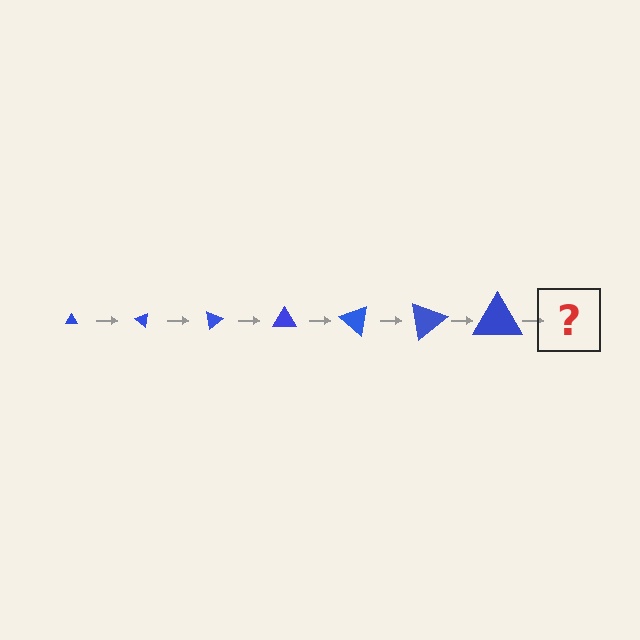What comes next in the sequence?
The next element should be a triangle, larger than the previous one and rotated 280 degrees from the start.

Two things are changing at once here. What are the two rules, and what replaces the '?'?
The two rules are that the triangle grows larger each step and it rotates 40 degrees each step. The '?' should be a triangle, larger than the previous one and rotated 280 degrees from the start.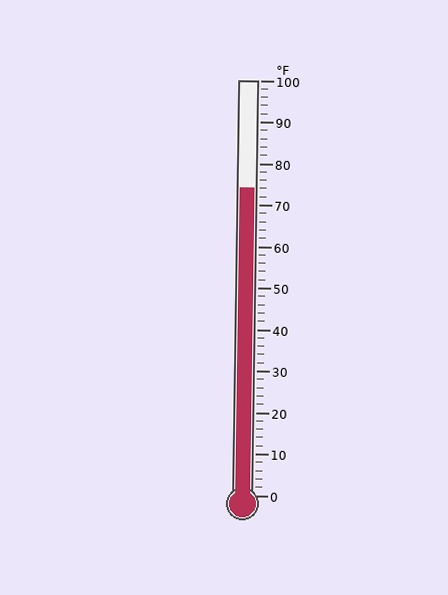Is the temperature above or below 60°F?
The temperature is above 60°F.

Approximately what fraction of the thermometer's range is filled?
The thermometer is filled to approximately 75% of its range.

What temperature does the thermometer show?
The thermometer shows approximately 74°F.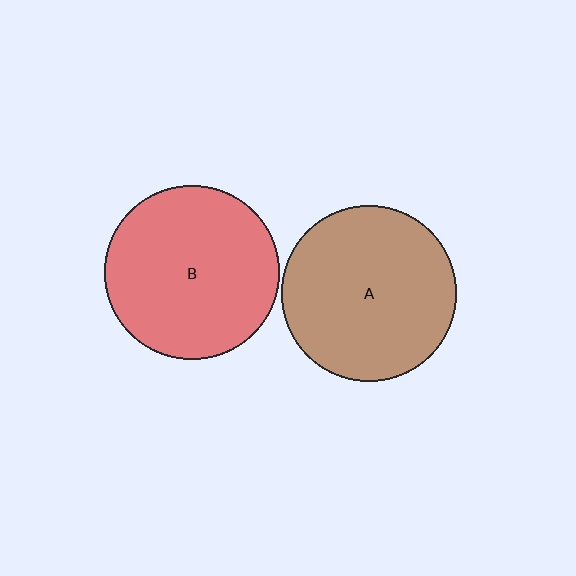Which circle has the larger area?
Circle A (brown).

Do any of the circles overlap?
No, none of the circles overlap.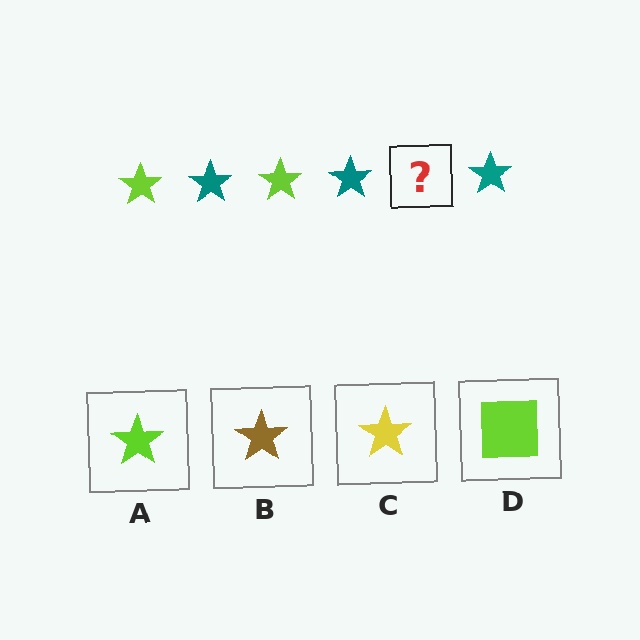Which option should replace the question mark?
Option A.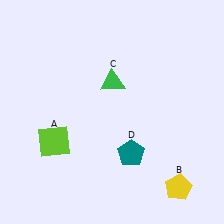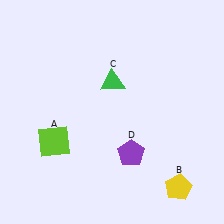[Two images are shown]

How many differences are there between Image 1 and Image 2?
There is 1 difference between the two images.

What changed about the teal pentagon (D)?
In Image 1, D is teal. In Image 2, it changed to purple.